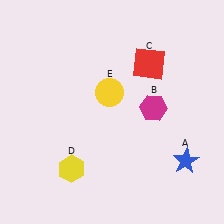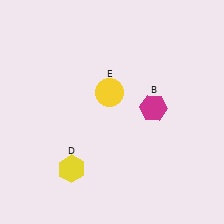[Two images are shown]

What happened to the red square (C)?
The red square (C) was removed in Image 2. It was in the top-right area of Image 1.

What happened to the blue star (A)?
The blue star (A) was removed in Image 2. It was in the bottom-right area of Image 1.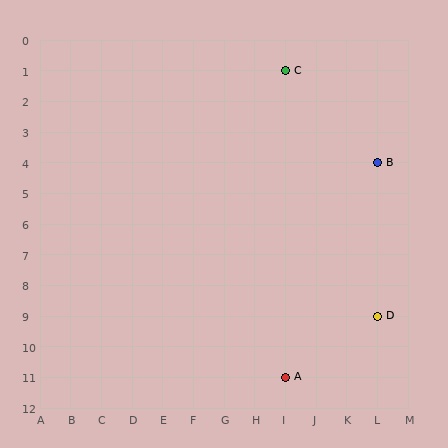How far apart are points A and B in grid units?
Points A and B are 3 columns and 7 rows apart (about 7.6 grid units diagonally).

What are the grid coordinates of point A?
Point A is at grid coordinates (I, 11).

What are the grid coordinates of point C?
Point C is at grid coordinates (I, 1).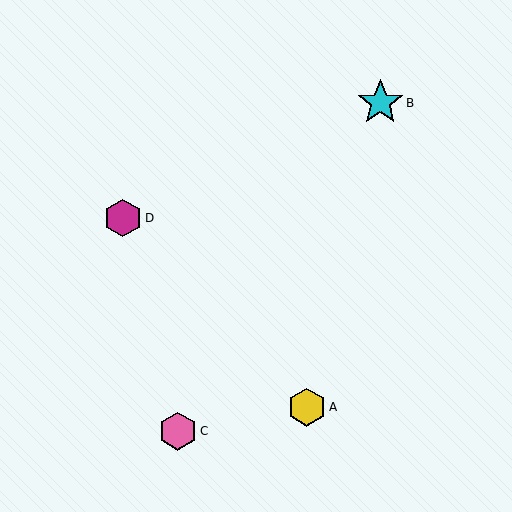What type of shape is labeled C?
Shape C is a pink hexagon.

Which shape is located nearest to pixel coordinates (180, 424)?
The pink hexagon (labeled C) at (178, 431) is nearest to that location.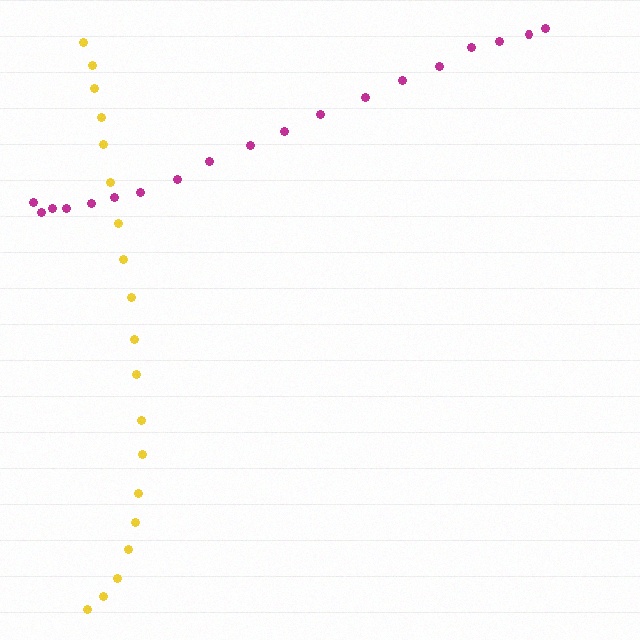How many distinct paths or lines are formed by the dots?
There are 2 distinct paths.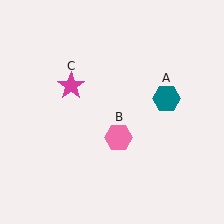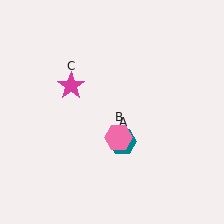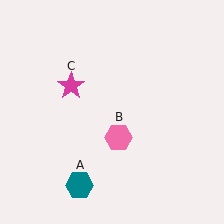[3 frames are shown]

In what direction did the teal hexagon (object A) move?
The teal hexagon (object A) moved down and to the left.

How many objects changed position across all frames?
1 object changed position: teal hexagon (object A).